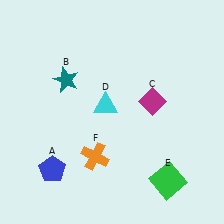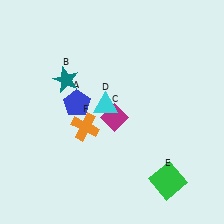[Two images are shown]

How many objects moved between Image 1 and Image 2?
3 objects moved between the two images.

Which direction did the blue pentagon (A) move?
The blue pentagon (A) moved up.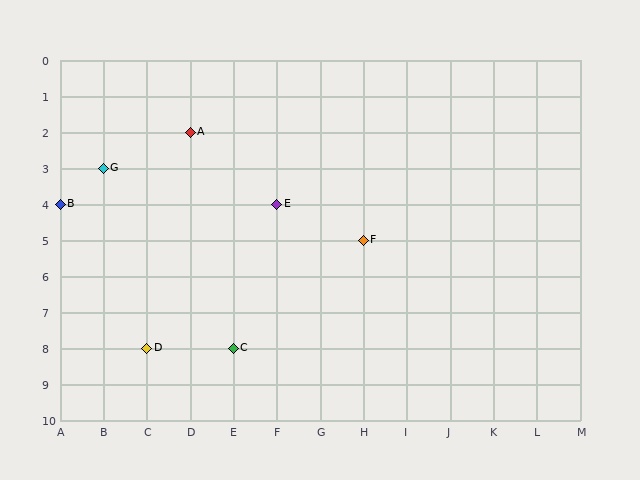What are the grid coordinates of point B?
Point B is at grid coordinates (A, 4).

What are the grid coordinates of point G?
Point G is at grid coordinates (B, 3).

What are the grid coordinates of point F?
Point F is at grid coordinates (H, 5).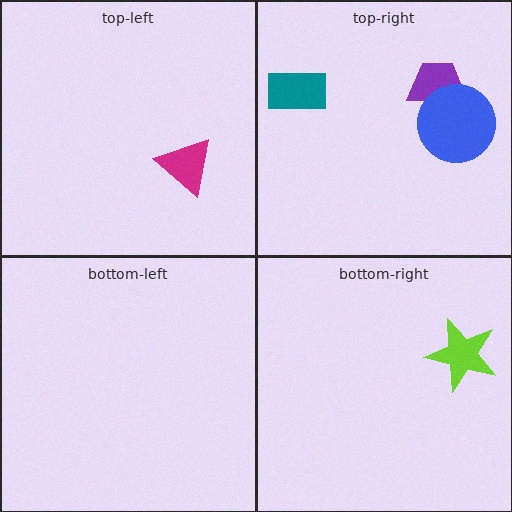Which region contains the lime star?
The bottom-right region.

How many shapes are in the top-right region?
3.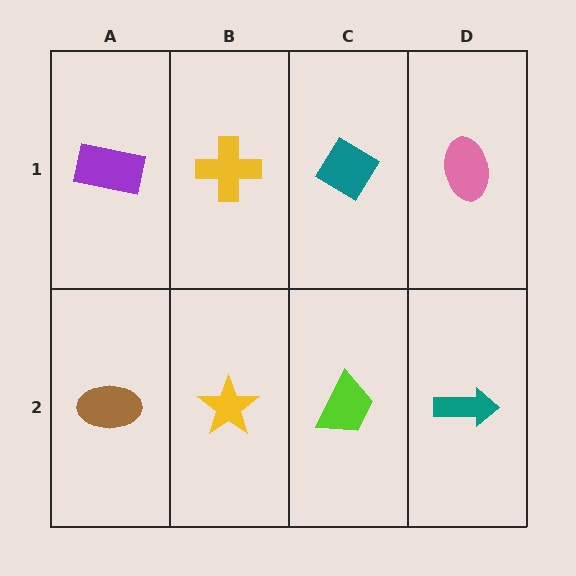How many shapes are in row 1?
4 shapes.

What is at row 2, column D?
A teal arrow.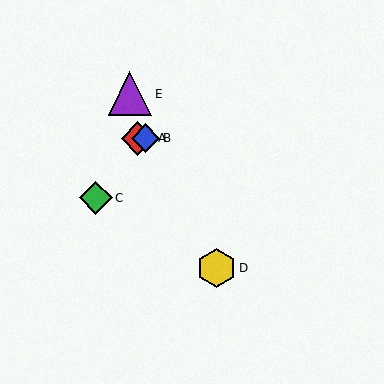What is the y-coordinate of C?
Object C is at y≈198.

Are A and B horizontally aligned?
Yes, both are at y≈138.